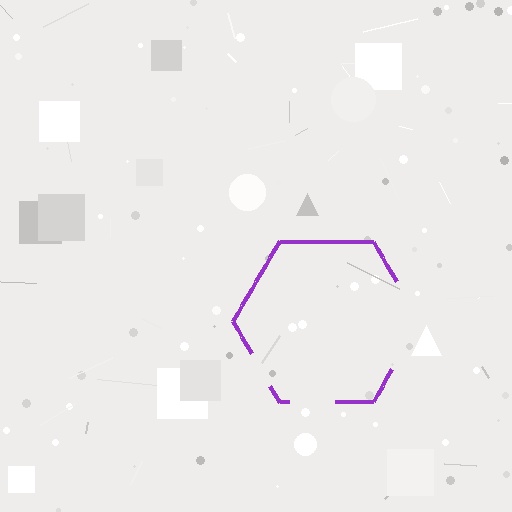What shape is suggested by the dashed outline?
The dashed outline suggests a hexagon.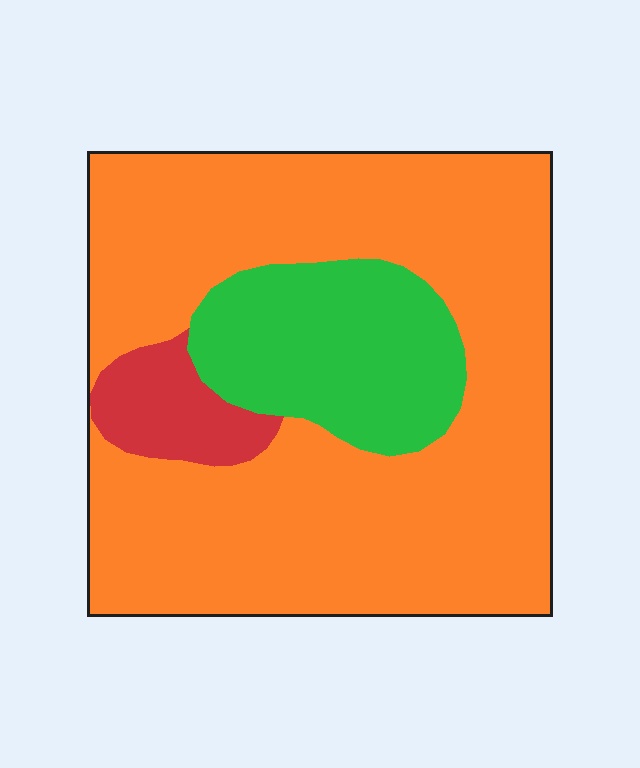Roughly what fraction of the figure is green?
Green covers about 20% of the figure.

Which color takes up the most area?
Orange, at roughly 75%.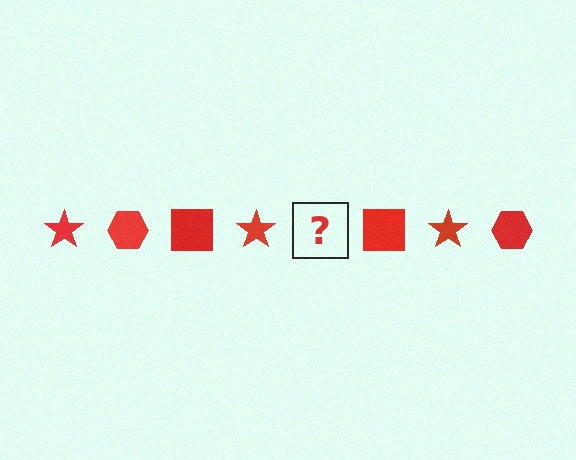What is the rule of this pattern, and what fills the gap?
The rule is that the pattern cycles through star, hexagon, square shapes in red. The gap should be filled with a red hexagon.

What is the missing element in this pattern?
The missing element is a red hexagon.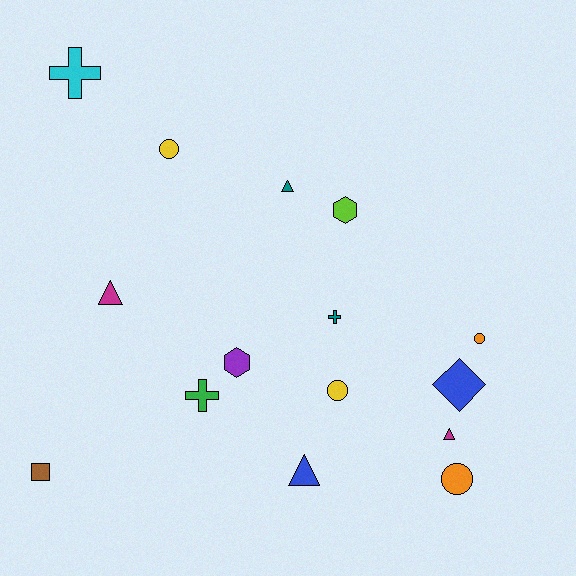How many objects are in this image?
There are 15 objects.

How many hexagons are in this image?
There are 2 hexagons.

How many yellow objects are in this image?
There are 2 yellow objects.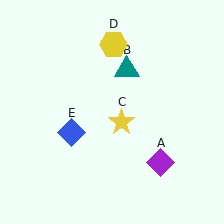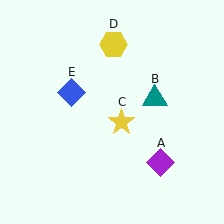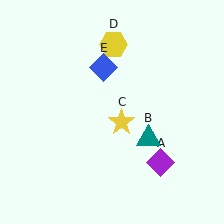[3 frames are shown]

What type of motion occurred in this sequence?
The teal triangle (object B), blue diamond (object E) rotated clockwise around the center of the scene.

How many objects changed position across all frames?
2 objects changed position: teal triangle (object B), blue diamond (object E).